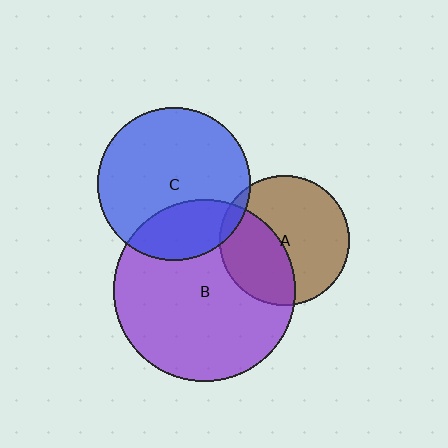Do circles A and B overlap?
Yes.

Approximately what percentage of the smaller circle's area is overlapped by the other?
Approximately 40%.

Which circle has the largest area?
Circle B (purple).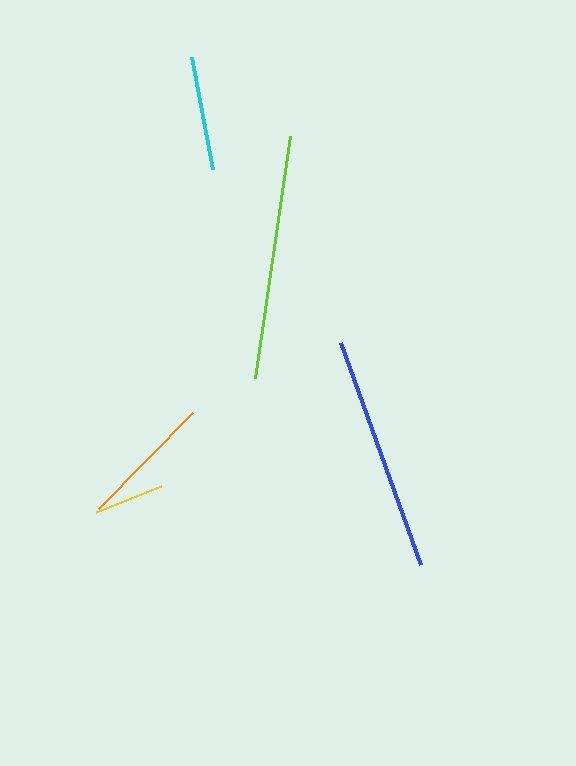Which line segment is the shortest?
The yellow line is the shortest at approximately 70 pixels.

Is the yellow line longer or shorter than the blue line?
The blue line is longer than the yellow line.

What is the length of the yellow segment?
The yellow segment is approximately 70 pixels long.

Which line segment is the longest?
The lime line is the longest at approximately 245 pixels.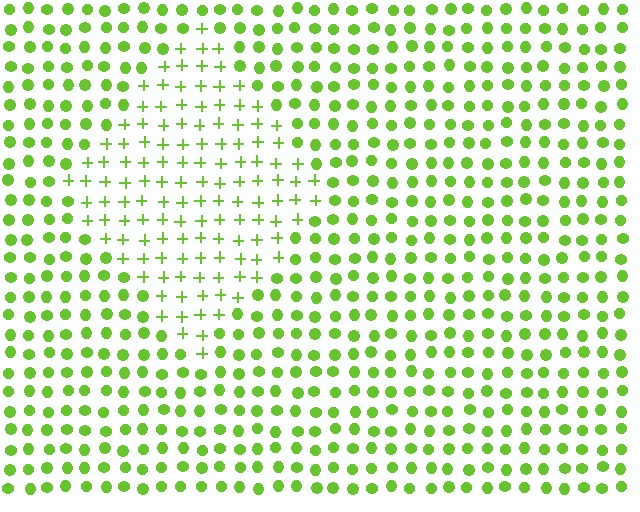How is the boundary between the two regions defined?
The boundary is defined by a change in element shape: plus signs inside vs. circles outside. All elements share the same color and spacing.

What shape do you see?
I see a diamond.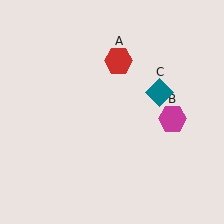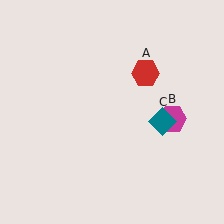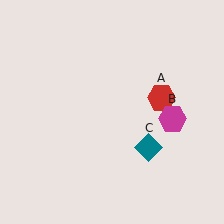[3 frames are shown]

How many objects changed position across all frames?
2 objects changed position: red hexagon (object A), teal diamond (object C).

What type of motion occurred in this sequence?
The red hexagon (object A), teal diamond (object C) rotated clockwise around the center of the scene.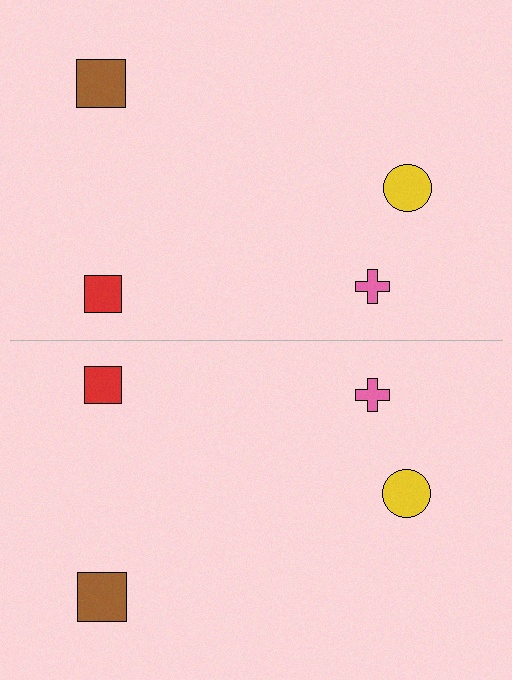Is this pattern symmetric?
Yes, this pattern has bilateral (reflection) symmetry.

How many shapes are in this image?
There are 8 shapes in this image.